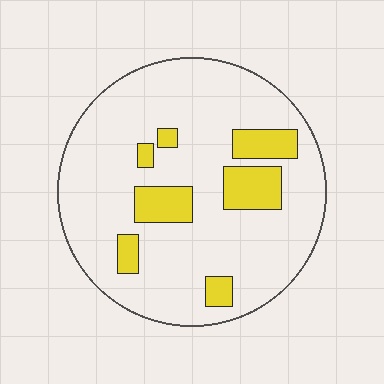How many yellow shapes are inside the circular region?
7.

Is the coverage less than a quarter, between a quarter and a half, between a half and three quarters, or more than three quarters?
Less than a quarter.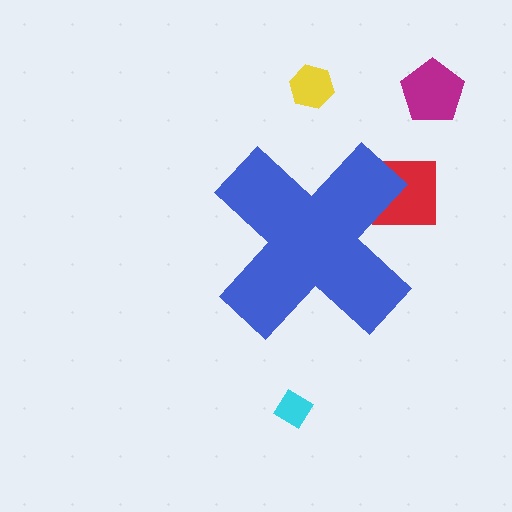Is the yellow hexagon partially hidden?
No, the yellow hexagon is fully visible.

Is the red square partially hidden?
Yes, the red square is partially hidden behind the blue cross.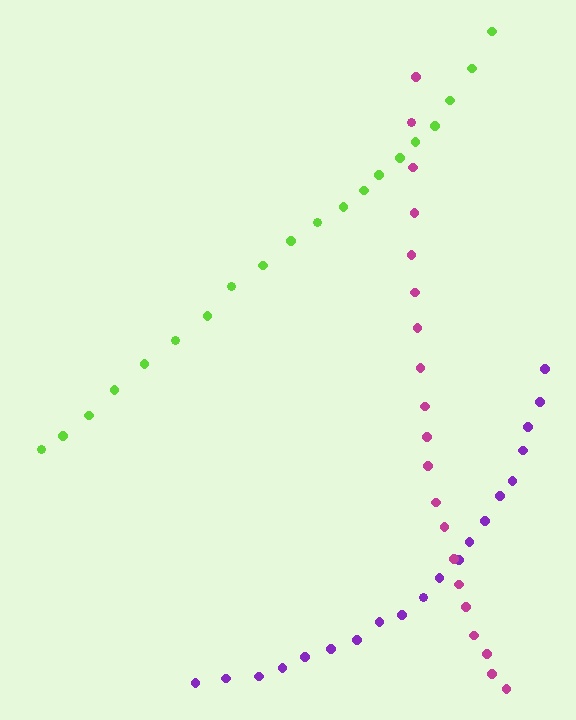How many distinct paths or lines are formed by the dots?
There are 3 distinct paths.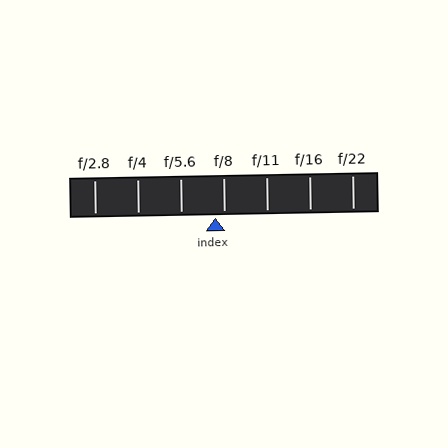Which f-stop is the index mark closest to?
The index mark is closest to f/8.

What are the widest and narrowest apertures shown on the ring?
The widest aperture shown is f/2.8 and the narrowest is f/22.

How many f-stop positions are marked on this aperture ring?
There are 7 f-stop positions marked.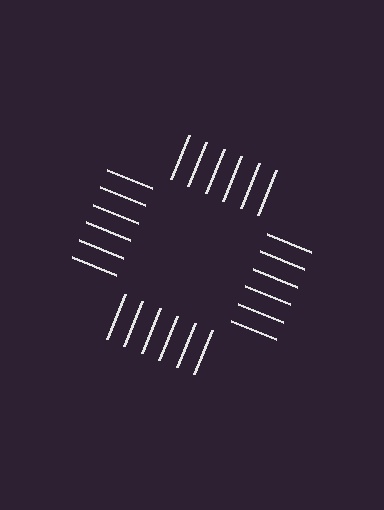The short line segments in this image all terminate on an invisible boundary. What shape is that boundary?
An illusory square — the line segments terminate on its edges but no continuous stroke is drawn.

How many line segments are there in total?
24 — 6 along each of the 4 edges.